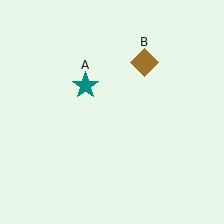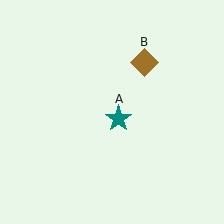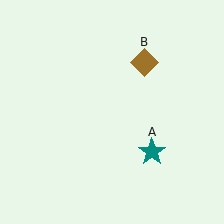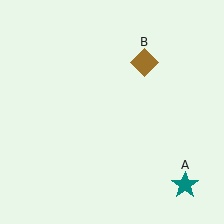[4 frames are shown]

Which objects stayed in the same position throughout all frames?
Brown diamond (object B) remained stationary.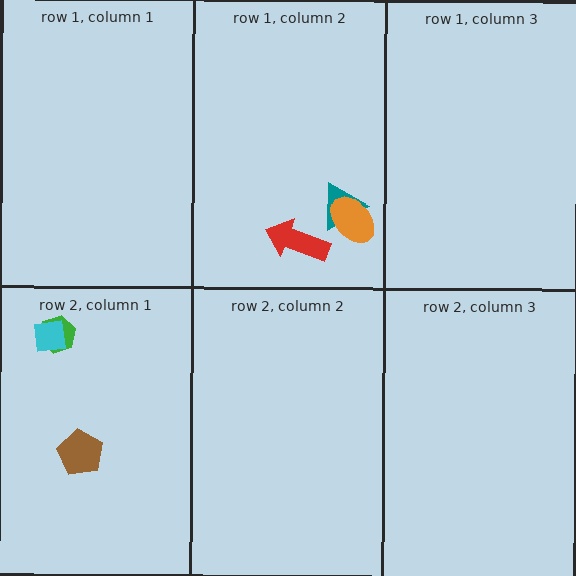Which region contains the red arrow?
The row 1, column 2 region.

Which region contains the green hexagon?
The row 2, column 1 region.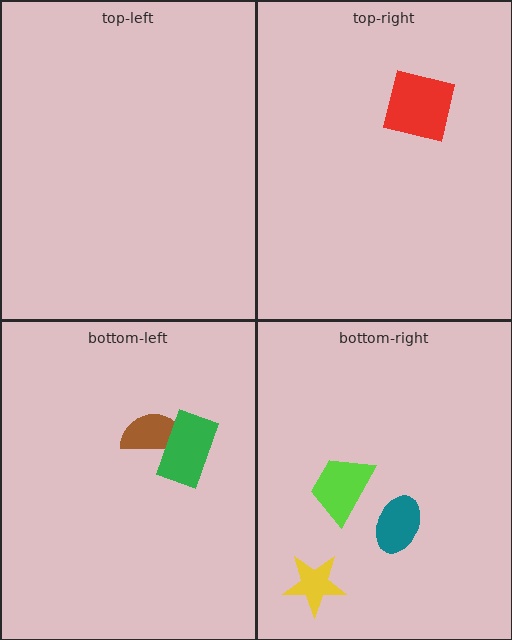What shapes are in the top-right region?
The red square.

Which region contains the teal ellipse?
The bottom-right region.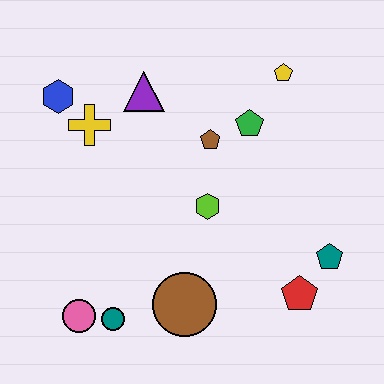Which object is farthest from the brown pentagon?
The pink circle is farthest from the brown pentagon.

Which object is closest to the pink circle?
The teal circle is closest to the pink circle.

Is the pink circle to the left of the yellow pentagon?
Yes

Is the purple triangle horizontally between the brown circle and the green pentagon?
No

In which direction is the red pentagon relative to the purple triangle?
The red pentagon is below the purple triangle.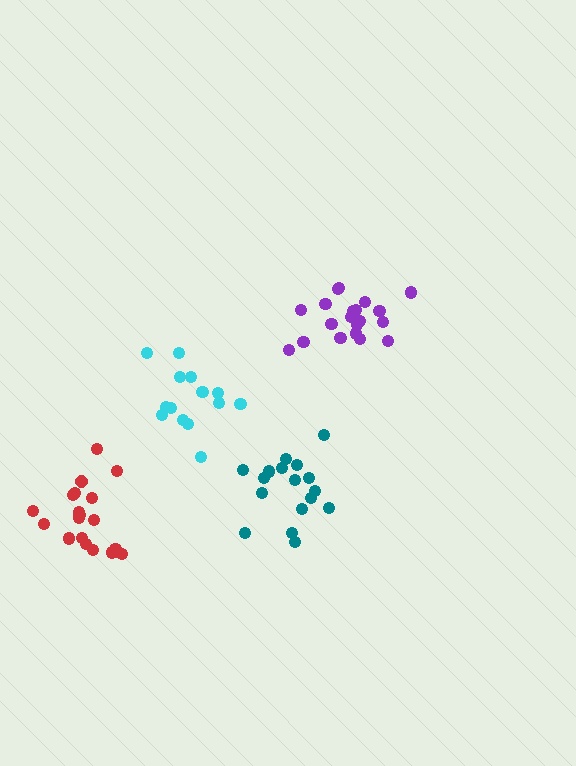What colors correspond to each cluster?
The clusters are colored: red, cyan, purple, teal.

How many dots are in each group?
Group 1: 20 dots, Group 2: 14 dots, Group 3: 20 dots, Group 4: 17 dots (71 total).